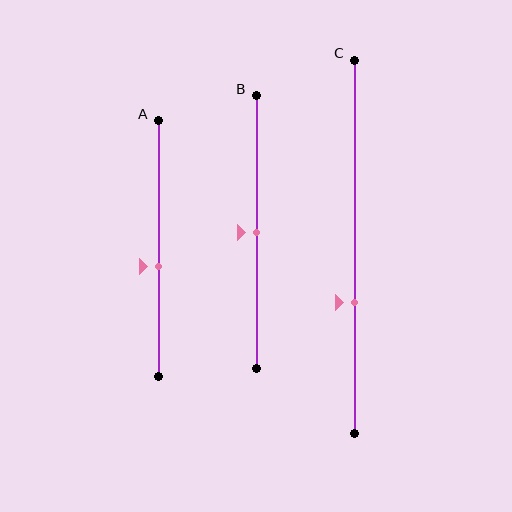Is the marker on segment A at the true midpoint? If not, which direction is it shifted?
No, the marker on segment A is shifted downward by about 7% of the segment length.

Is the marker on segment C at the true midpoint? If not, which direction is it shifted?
No, the marker on segment C is shifted downward by about 15% of the segment length.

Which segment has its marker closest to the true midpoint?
Segment B has its marker closest to the true midpoint.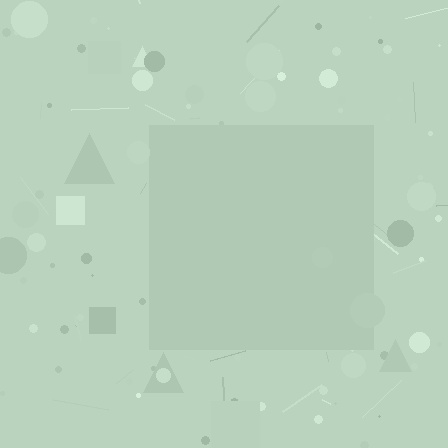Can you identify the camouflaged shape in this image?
The camouflaged shape is a square.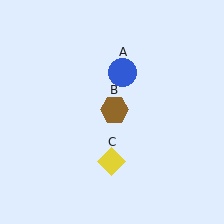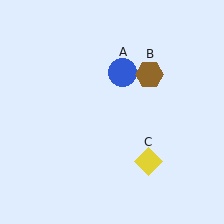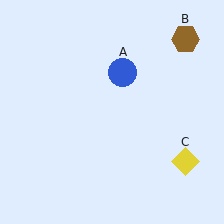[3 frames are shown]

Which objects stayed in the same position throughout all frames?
Blue circle (object A) remained stationary.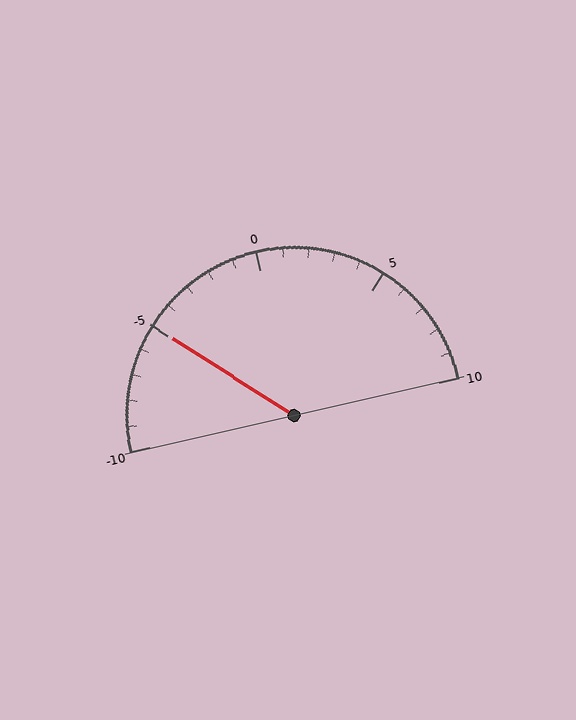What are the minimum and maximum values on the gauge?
The gauge ranges from -10 to 10.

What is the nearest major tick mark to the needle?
The nearest major tick mark is -5.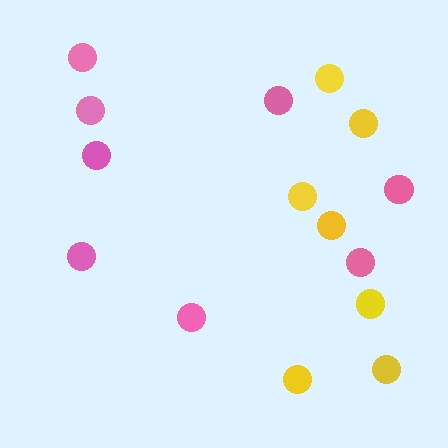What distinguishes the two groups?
There are 2 groups: one group of yellow circles (7) and one group of pink circles (8).